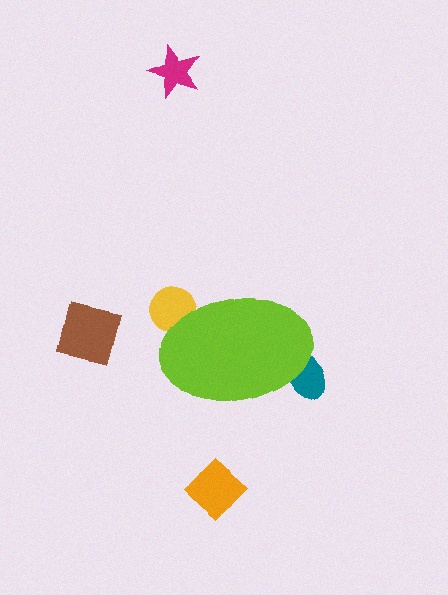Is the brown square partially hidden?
No, the brown square is fully visible.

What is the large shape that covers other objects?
A lime ellipse.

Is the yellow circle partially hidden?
Yes, the yellow circle is partially hidden behind the lime ellipse.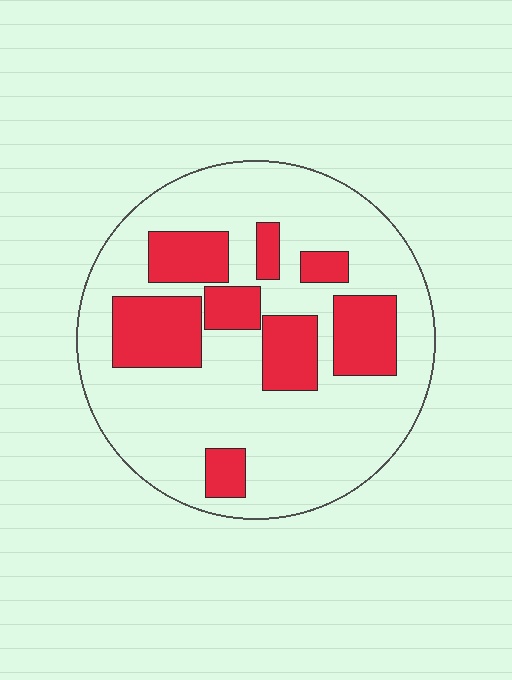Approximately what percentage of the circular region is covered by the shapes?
Approximately 25%.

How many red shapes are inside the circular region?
8.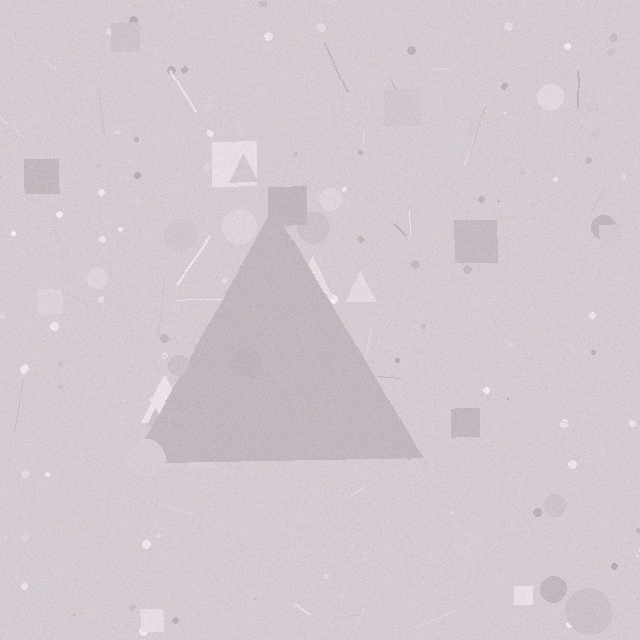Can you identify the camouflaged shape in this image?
The camouflaged shape is a triangle.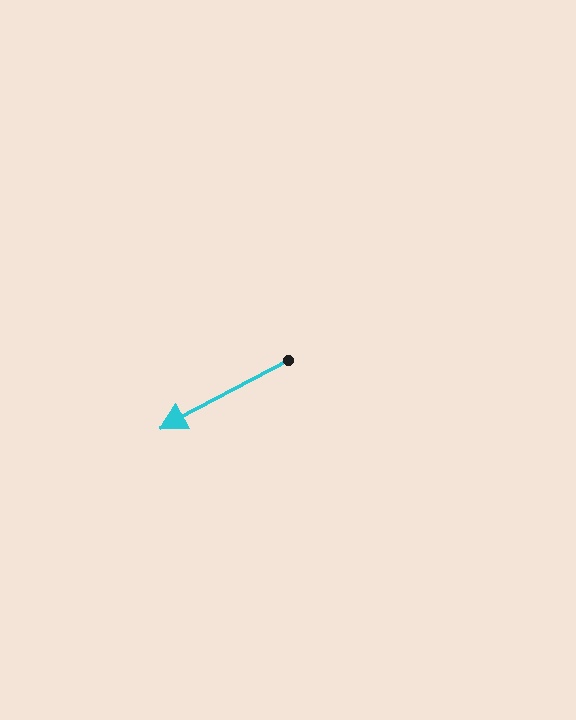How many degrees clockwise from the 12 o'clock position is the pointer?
Approximately 242 degrees.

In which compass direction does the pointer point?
Southwest.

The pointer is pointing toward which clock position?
Roughly 8 o'clock.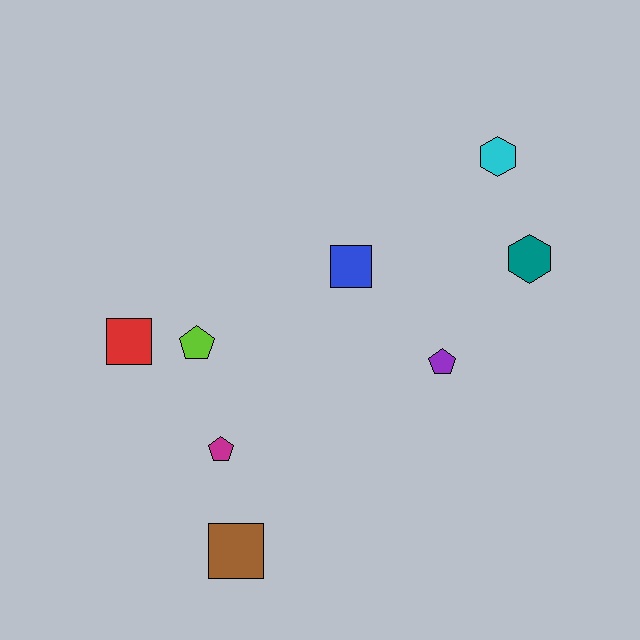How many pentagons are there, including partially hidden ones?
There are 3 pentagons.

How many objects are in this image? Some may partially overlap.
There are 8 objects.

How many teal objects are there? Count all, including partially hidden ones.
There is 1 teal object.